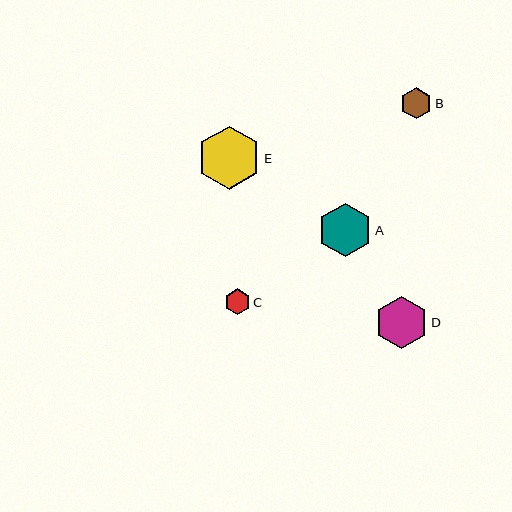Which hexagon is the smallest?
Hexagon C is the smallest with a size of approximately 26 pixels.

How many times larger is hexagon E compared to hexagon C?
Hexagon E is approximately 2.5 times the size of hexagon C.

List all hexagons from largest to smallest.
From largest to smallest: E, A, D, B, C.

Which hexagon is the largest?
Hexagon E is the largest with a size of approximately 63 pixels.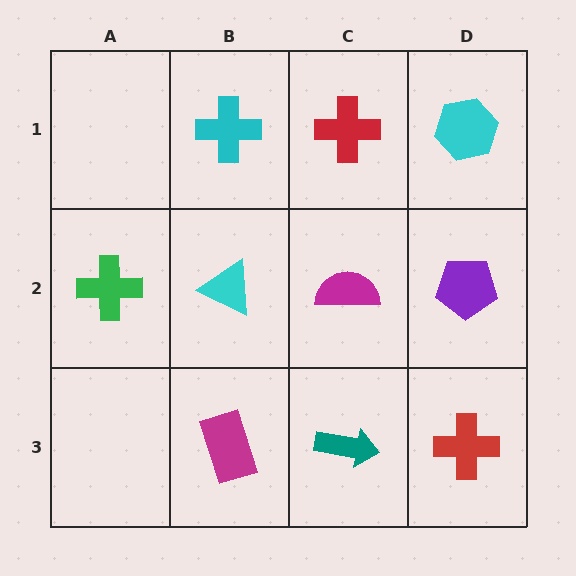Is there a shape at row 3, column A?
No, that cell is empty.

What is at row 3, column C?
A teal arrow.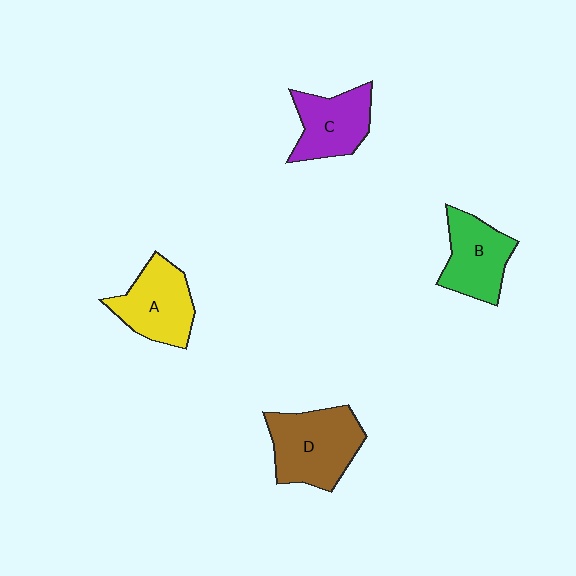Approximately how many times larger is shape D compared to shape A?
Approximately 1.2 times.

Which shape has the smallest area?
Shape C (purple).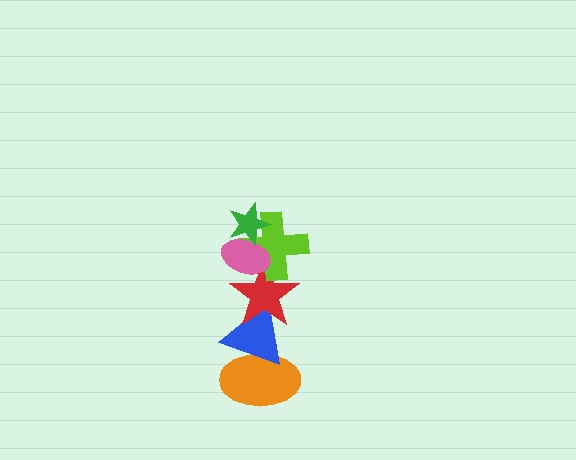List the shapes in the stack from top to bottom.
From top to bottom: the green star, the pink ellipse, the lime cross, the red star, the blue triangle, the orange ellipse.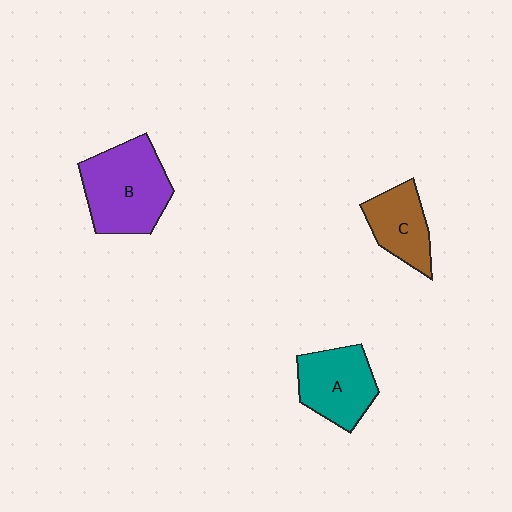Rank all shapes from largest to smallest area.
From largest to smallest: B (purple), A (teal), C (brown).